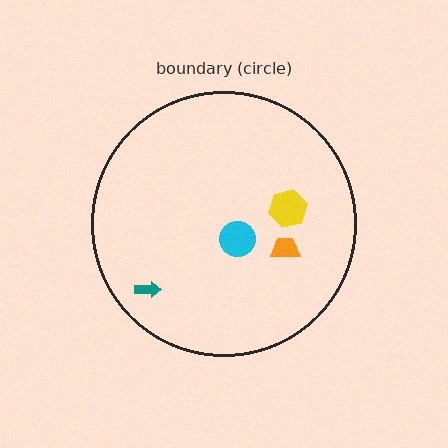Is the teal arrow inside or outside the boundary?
Inside.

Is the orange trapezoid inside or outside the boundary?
Inside.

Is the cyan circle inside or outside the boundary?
Inside.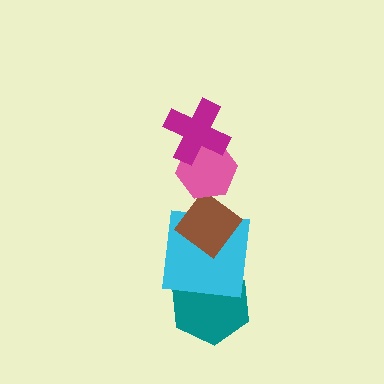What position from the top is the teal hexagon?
The teal hexagon is 5th from the top.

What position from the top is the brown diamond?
The brown diamond is 3rd from the top.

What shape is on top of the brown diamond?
The pink hexagon is on top of the brown diamond.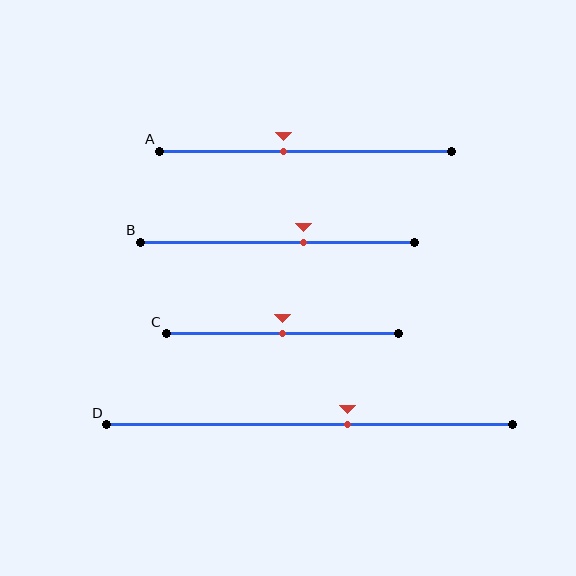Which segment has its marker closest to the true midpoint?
Segment C has its marker closest to the true midpoint.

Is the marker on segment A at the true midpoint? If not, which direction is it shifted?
No, the marker on segment A is shifted to the left by about 8% of the segment length.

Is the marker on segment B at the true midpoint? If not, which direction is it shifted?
No, the marker on segment B is shifted to the right by about 9% of the segment length.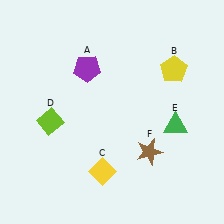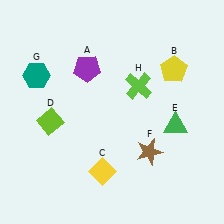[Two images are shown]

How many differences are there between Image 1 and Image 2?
There are 2 differences between the two images.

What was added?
A teal hexagon (G), a lime cross (H) were added in Image 2.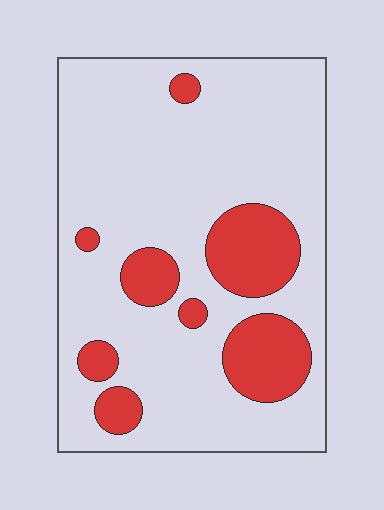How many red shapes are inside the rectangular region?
8.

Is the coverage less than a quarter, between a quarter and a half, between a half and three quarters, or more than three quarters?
Less than a quarter.